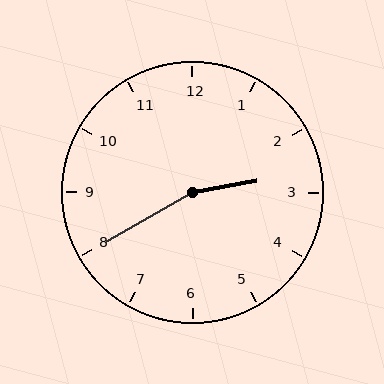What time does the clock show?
2:40.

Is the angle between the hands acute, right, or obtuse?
It is obtuse.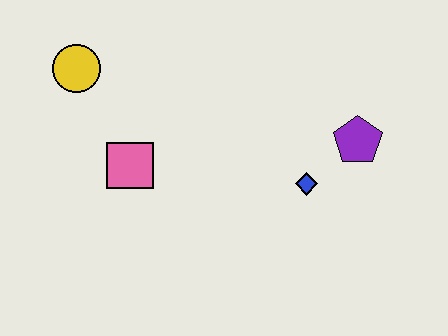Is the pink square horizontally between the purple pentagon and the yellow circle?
Yes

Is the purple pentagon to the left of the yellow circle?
No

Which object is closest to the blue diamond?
The purple pentagon is closest to the blue diamond.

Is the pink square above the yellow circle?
No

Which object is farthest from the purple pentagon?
The yellow circle is farthest from the purple pentagon.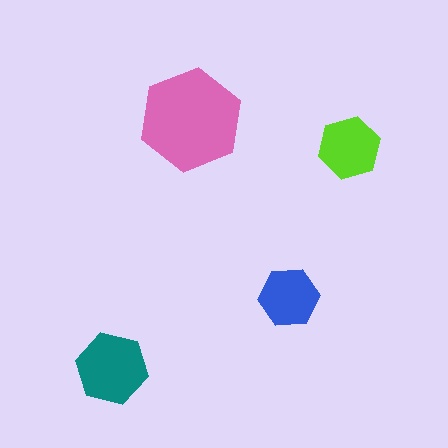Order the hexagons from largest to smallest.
the pink one, the teal one, the lime one, the blue one.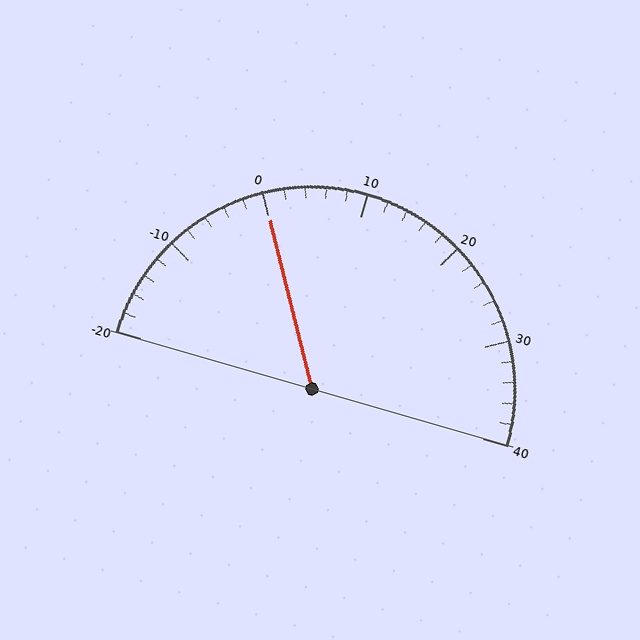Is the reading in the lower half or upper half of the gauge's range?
The reading is in the lower half of the range (-20 to 40).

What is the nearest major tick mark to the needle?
The nearest major tick mark is 0.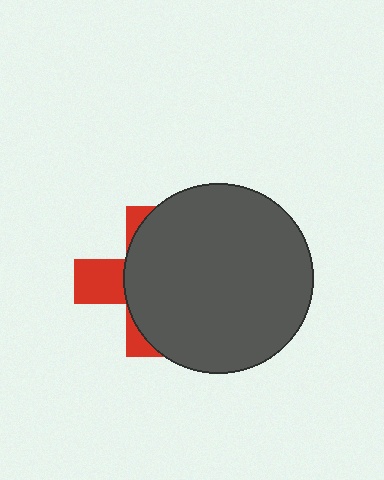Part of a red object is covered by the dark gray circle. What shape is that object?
It is a cross.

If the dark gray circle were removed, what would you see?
You would see the complete red cross.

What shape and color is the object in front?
The object in front is a dark gray circle.